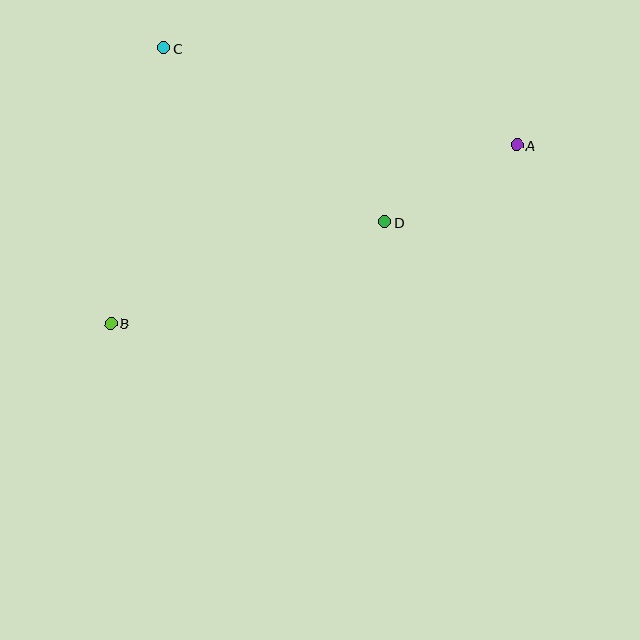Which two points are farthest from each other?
Points A and B are farthest from each other.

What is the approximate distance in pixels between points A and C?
The distance between A and C is approximately 367 pixels.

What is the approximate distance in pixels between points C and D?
The distance between C and D is approximately 281 pixels.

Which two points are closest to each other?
Points A and D are closest to each other.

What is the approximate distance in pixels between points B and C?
The distance between B and C is approximately 280 pixels.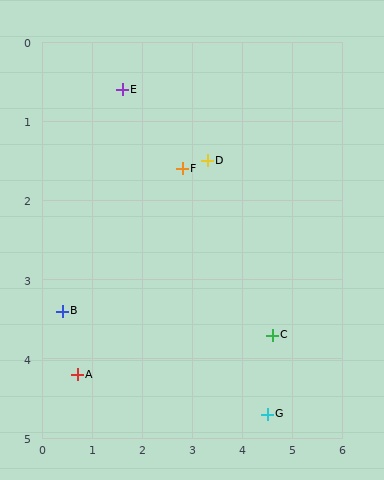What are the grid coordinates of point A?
Point A is at approximately (0.7, 4.2).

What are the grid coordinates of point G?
Point G is at approximately (4.5, 4.7).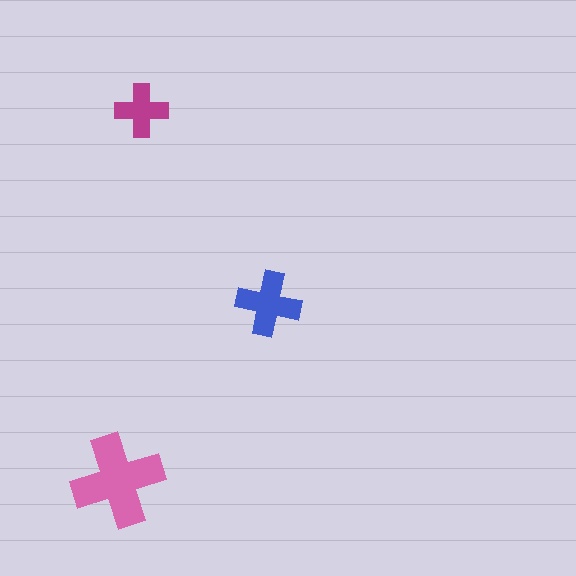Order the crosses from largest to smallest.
the pink one, the blue one, the magenta one.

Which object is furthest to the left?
The pink cross is leftmost.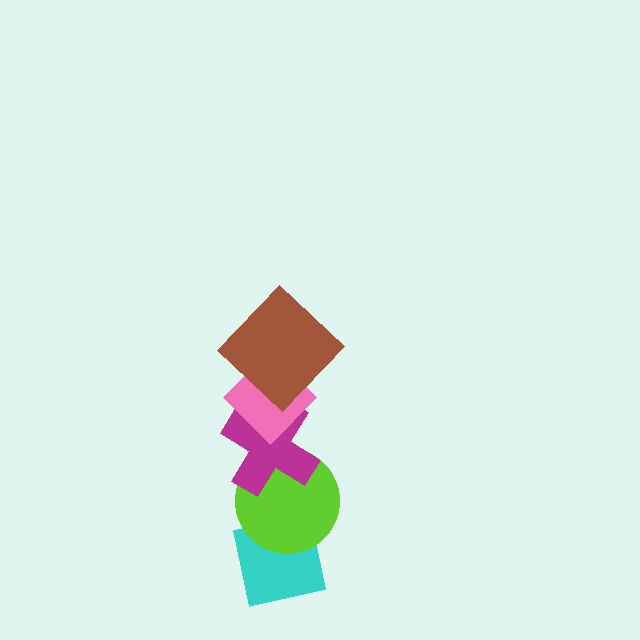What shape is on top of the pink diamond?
The brown diamond is on top of the pink diamond.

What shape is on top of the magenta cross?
The pink diamond is on top of the magenta cross.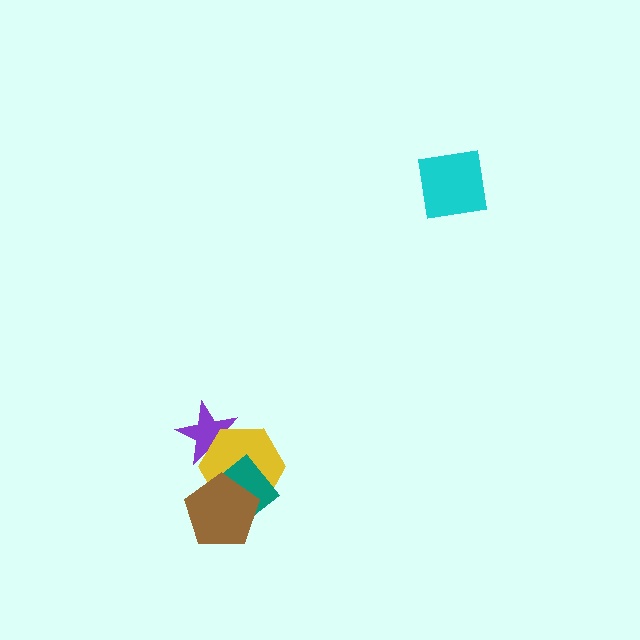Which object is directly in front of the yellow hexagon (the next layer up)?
The teal diamond is directly in front of the yellow hexagon.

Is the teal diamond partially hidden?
Yes, it is partially covered by another shape.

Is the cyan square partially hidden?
No, no other shape covers it.